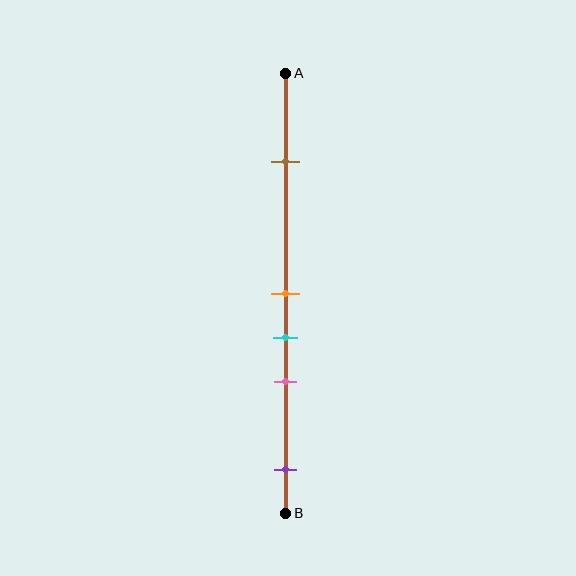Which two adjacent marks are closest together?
The orange and cyan marks are the closest adjacent pair.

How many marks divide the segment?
There are 5 marks dividing the segment.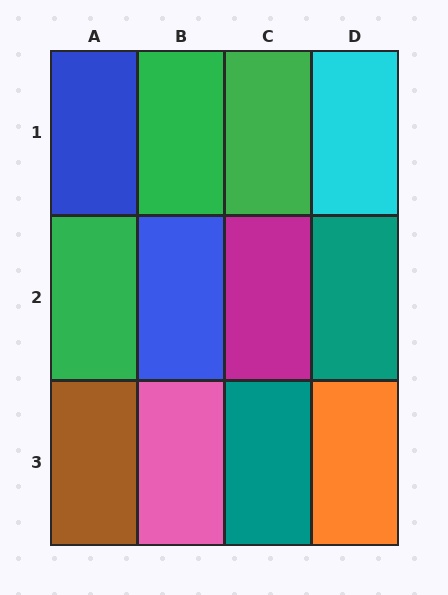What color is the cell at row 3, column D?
Orange.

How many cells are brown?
1 cell is brown.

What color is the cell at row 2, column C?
Magenta.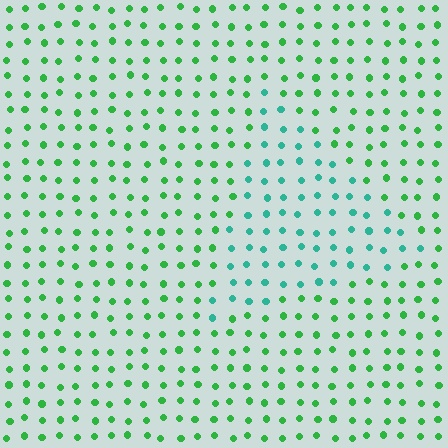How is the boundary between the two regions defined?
The boundary is defined purely by a slight shift in hue (about 39 degrees). Spacing, size, and orientation are identical on both sides.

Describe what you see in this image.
The image is filled with small green elements in a uniform arrangement. A triangle-shaped region is visible where the elements are tinted to a slightly different hue, forming a subtle color boundary.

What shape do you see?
I see a triangle.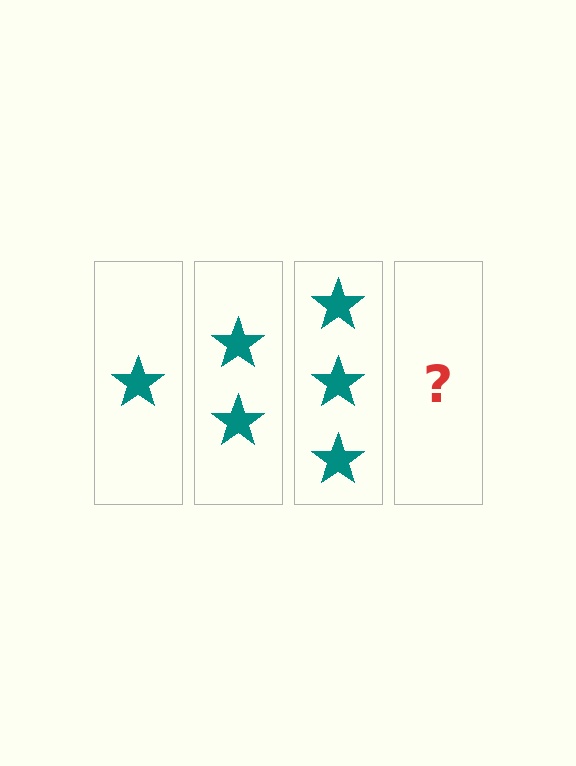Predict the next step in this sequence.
The next step is 4 stars.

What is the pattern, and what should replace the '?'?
The pattern is that each step adds one more star. The '?' should be 4 stars.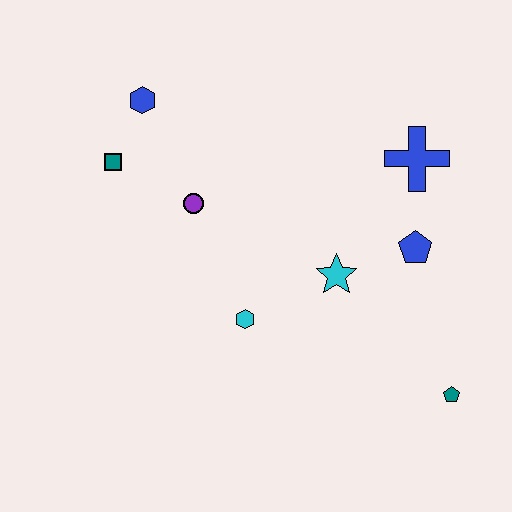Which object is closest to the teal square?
The blue hexagon is closest to the teal square.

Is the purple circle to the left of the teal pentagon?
Yes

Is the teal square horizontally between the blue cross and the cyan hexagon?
No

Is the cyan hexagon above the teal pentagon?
Yes